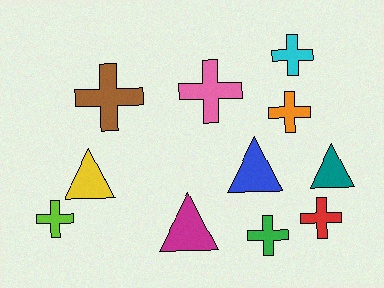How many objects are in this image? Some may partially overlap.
There are 11 objects.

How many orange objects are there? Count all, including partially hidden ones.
There is 1 orange object.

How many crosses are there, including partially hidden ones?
There are 7 crosses.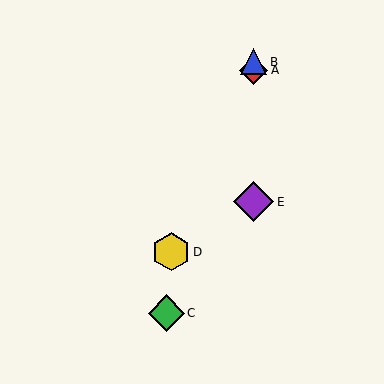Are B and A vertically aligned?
Yes, both are at x≈254.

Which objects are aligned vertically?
Objects A, B, E are aligned vertically.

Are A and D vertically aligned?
No, A is at x≈254 and D is at x≈171.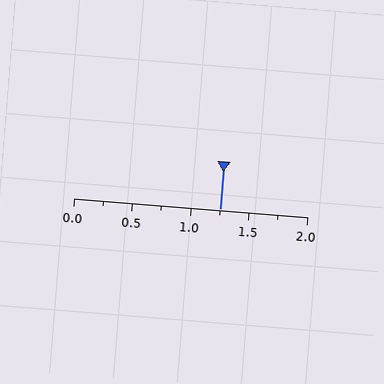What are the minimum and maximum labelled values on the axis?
The axis runs from 0.0 to 2.0.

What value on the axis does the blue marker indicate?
The marker indicates approximately 1.25.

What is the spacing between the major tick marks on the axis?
The major ticks are spaced 0.5 apart.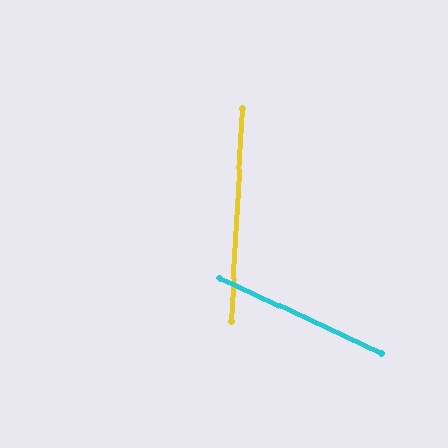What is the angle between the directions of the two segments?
Approximately 68 degrees.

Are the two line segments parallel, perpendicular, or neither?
Neither parallel nor perpendicular — they differ by about 68°.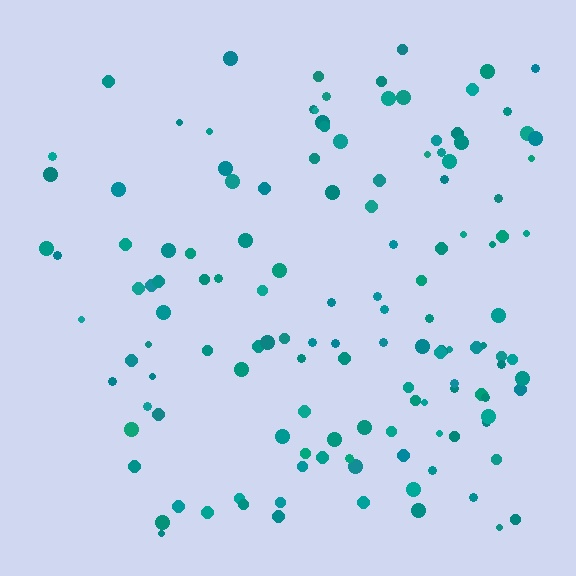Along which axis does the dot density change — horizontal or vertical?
Horizontal.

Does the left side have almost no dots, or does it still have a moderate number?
Still a moderate number, just noticeably fewer than the right.